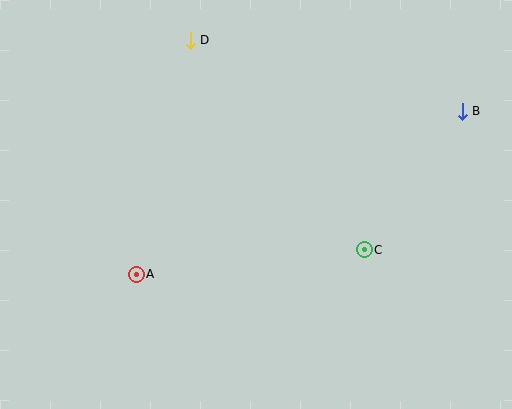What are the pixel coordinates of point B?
Point B is at (462, 111).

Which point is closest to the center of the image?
Point C at (364, 250) is closest to the center.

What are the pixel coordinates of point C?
Point C is at (364, 250).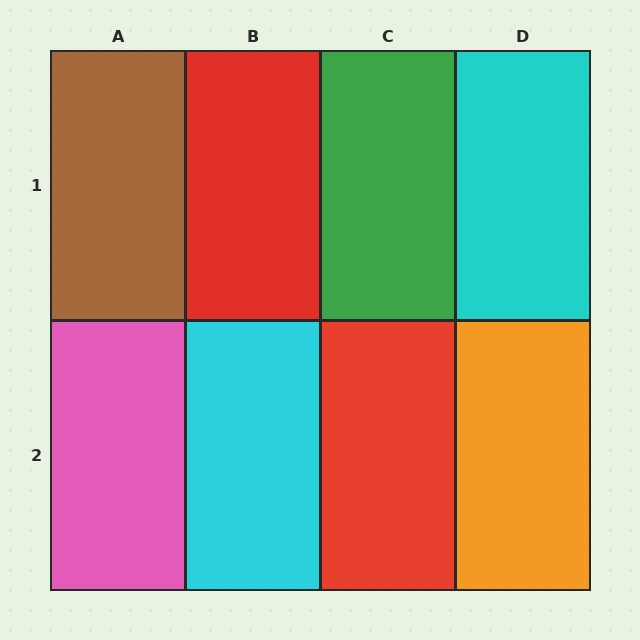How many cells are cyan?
2 cells are cyan.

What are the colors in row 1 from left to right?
Brown, red, green, cyan.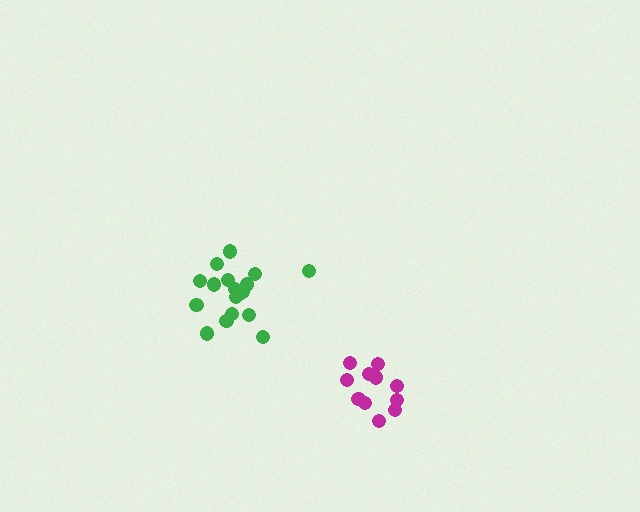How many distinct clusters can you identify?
There are 2 distinct clusters.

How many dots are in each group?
Group 1: 18 dots, Group 2: 12 dots (30 total).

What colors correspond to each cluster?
The clusters are colored: green, magenta.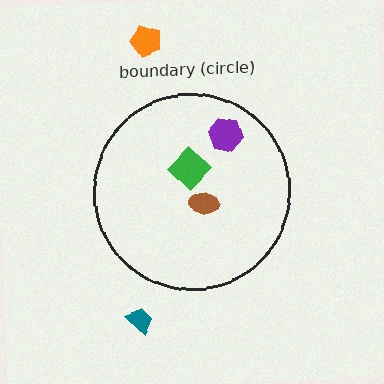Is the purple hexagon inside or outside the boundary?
Inside.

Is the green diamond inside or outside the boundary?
Inside.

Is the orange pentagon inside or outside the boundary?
Outside.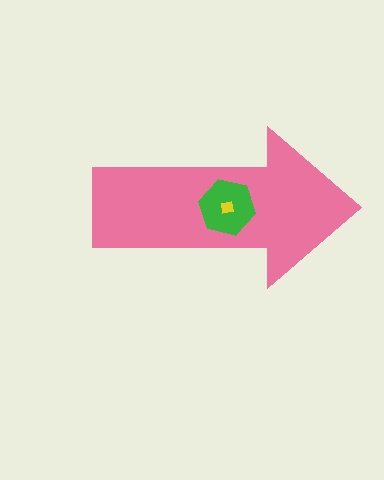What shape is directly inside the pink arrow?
The green hexagon.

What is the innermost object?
The yellow square.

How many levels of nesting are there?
3.